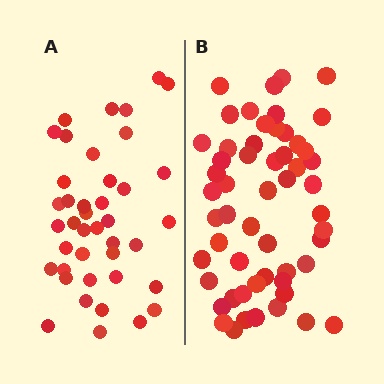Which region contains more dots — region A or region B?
Region B (the right region) has more dots.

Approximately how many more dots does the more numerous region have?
Region B has approximately 15 more dots than region A.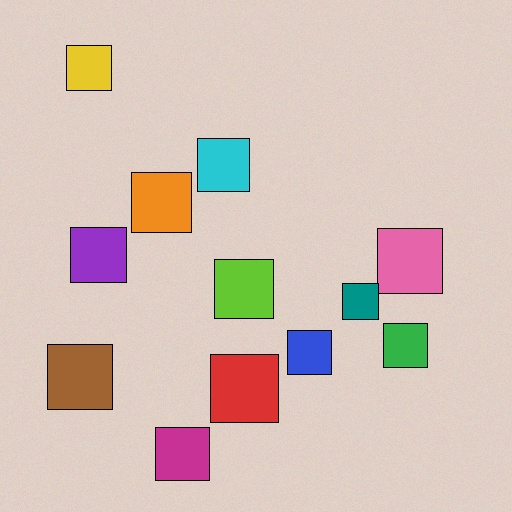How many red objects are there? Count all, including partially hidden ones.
There is 1 red object.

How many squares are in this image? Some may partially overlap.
There are 12 squares.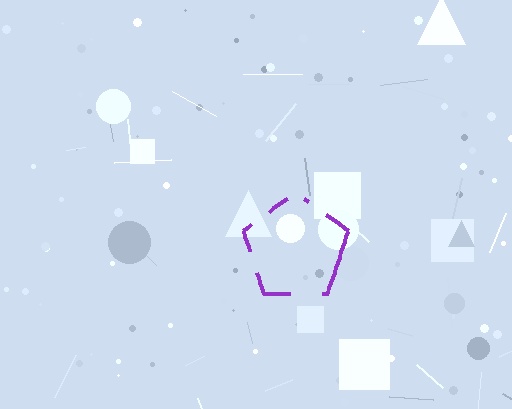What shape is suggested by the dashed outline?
The dashed outline suggests a pentagon.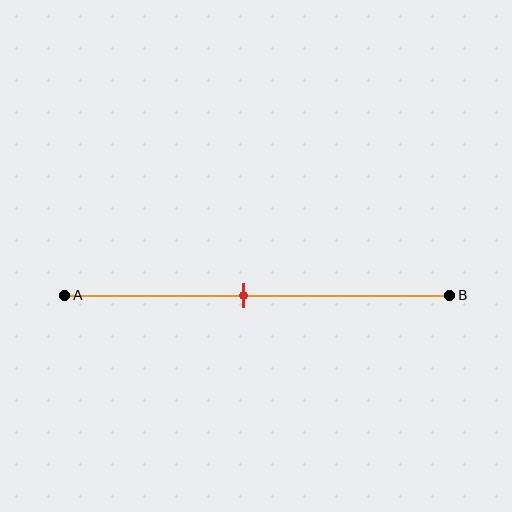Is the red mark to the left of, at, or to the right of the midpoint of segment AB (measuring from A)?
The red mark is to the left of the midpoint of segment AB.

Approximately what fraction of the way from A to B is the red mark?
The red mark is approximately 45% of the way from A to B.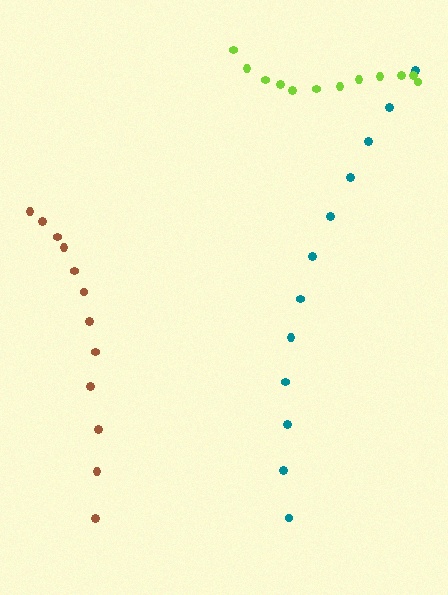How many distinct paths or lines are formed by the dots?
There are 3 distinct paths.